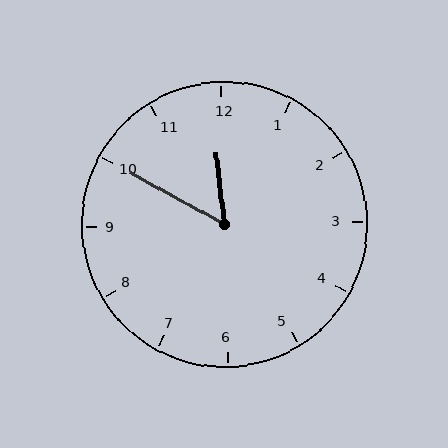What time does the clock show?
11:50.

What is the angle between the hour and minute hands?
Approximately 55 degrees.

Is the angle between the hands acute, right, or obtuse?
It is acute.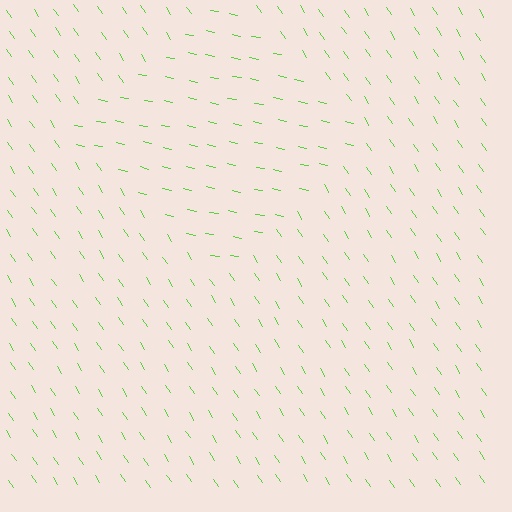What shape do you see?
I see a diamond.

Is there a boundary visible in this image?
Yes, there is a texture boundary formed by a change in line orientation.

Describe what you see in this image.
The image is filled with small lime line segments. A diamond region in the image has lines oriented differently from the surrounding lines, creating a visible texture boundary.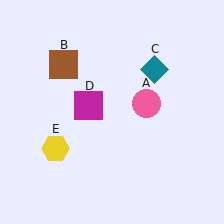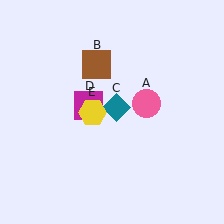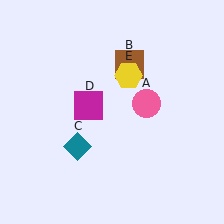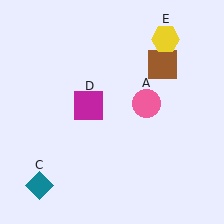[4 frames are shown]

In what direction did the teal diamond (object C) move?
The teal diamond (object C) moved down and to the left.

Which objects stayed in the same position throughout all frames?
Pink circle (object A) and magenta square (object D) remained stationary.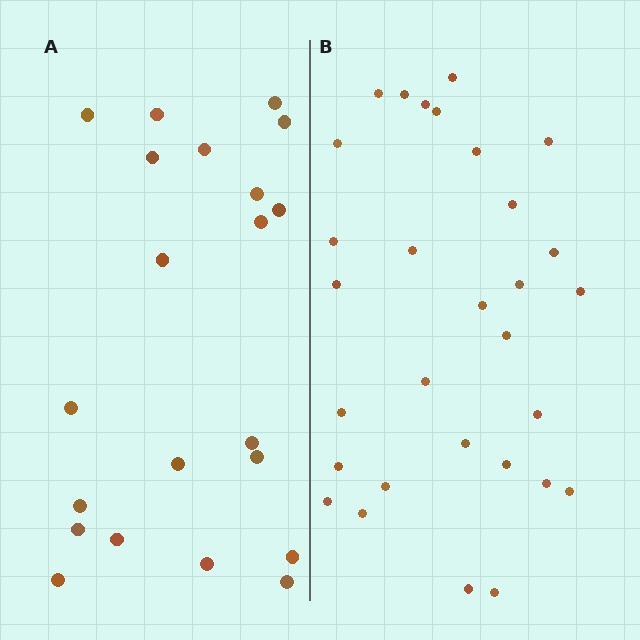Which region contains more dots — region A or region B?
Region B (the right region) has more dots.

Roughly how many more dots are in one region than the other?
Region B has roughly 8 or so more dots than region A.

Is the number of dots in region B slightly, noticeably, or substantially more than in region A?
Region B has noticeably more, but not dramatically so. The ratio is roughly 1.4 to 1.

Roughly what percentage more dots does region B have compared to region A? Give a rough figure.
About 45% more.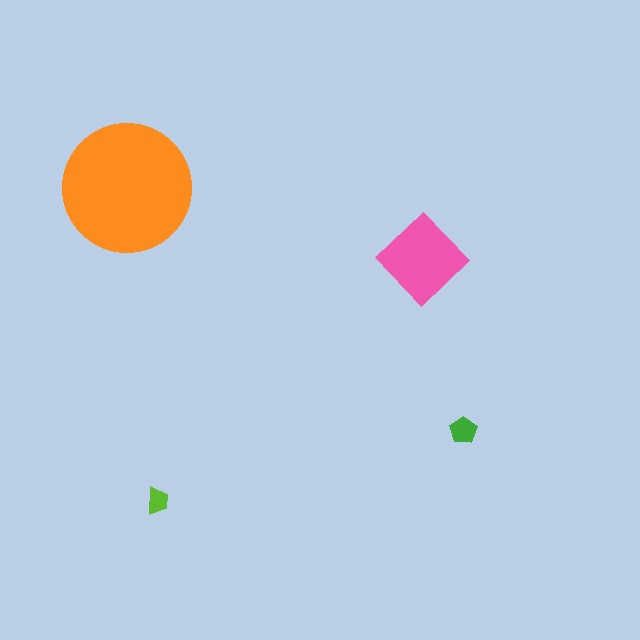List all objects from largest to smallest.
The orange circle, the pink diamond, the green pentagon, the lime trapezoid.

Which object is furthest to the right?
The green pentagon is rightmost.